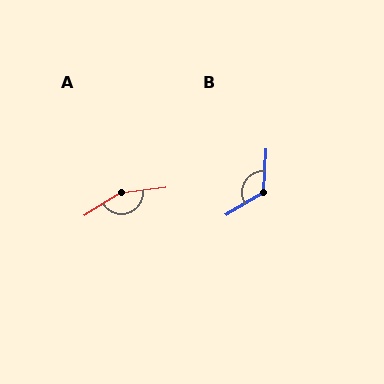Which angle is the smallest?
B, at approximately 124 degrees.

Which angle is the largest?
A, at approximately 155 degrees.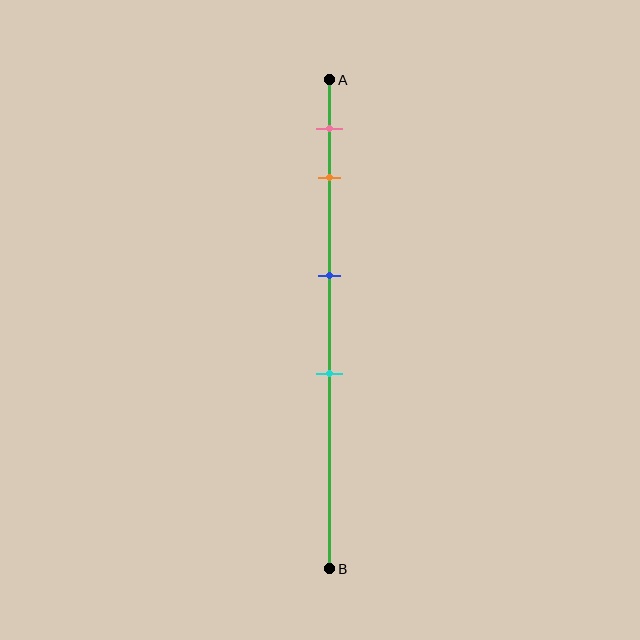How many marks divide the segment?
There are 4 marks dividing the segment.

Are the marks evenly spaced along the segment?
No, the marks are not evenly spaced.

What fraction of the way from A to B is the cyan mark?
The cyan mark is approximately 60% (0.6) of the way from A to B.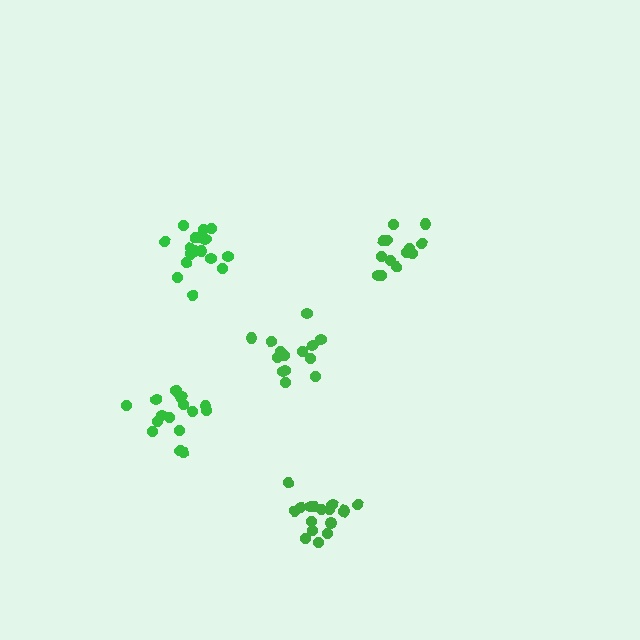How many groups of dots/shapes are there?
There are 5 groups.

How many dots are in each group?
Group 1: 14 dots, Group 2: 17 dots, Group 3: 14 dots, Group 4: 16 dots, Group 5: 17 dots (78 total).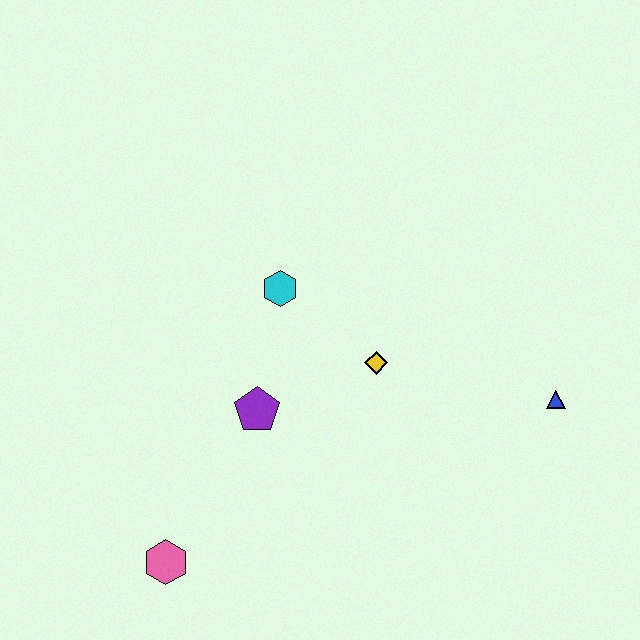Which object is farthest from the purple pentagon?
The blue triangle is farthest from the purple pentagon.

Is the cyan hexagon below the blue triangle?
No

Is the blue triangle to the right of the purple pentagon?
Yes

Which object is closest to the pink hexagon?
The purple pentagon is closest to the pink hexagon.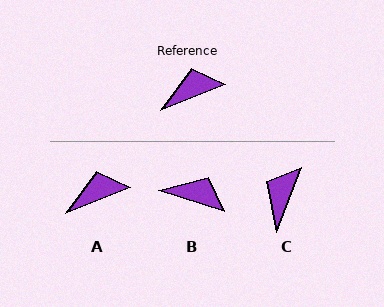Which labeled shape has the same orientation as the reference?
A.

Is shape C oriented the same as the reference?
No, it is off by about 47 degrees.